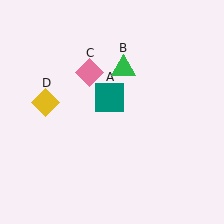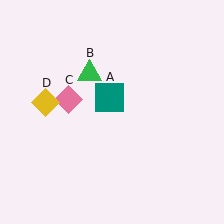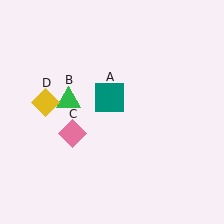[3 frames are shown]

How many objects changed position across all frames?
2 objects changed position: green triangle (object B), pink diamond (object C).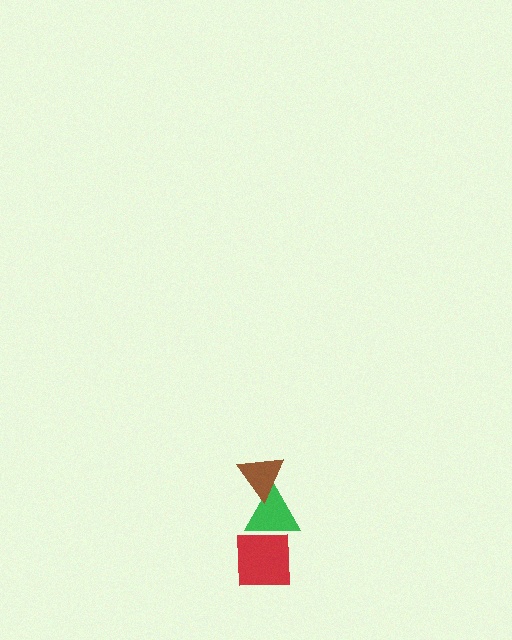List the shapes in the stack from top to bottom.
From top to bottom: the brown triangle, the green triangle, the red square.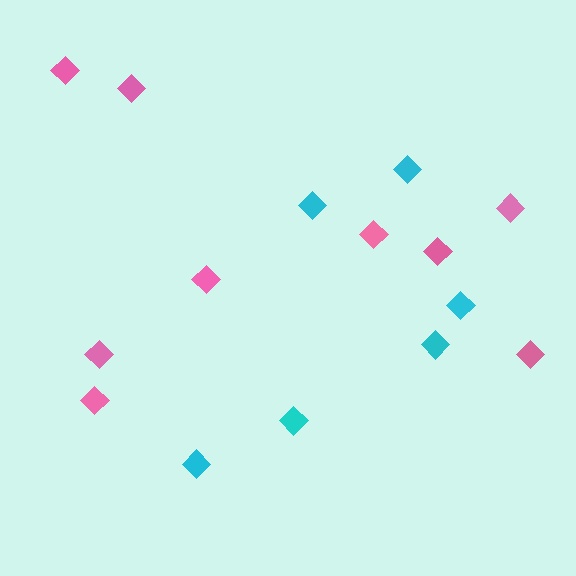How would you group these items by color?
There are 2 groups: one group of pink diamonds (9) and one group of cyan diamonds (6).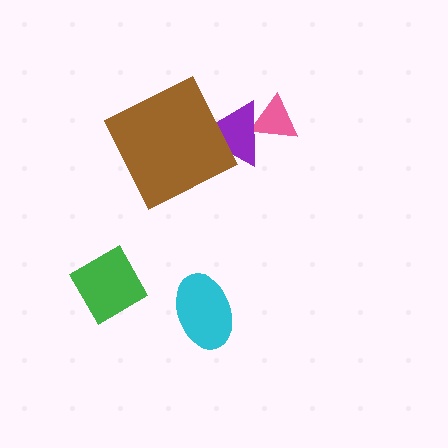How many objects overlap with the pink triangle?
1 object overlaps with the pink triangle.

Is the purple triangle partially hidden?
Yes, it is partially covered by another shape.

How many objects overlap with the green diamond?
0 objects overlap with the green diamond.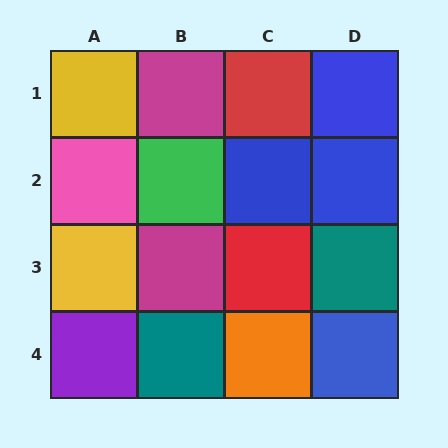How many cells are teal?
2 cells are teal.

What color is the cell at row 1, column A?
Yellow.